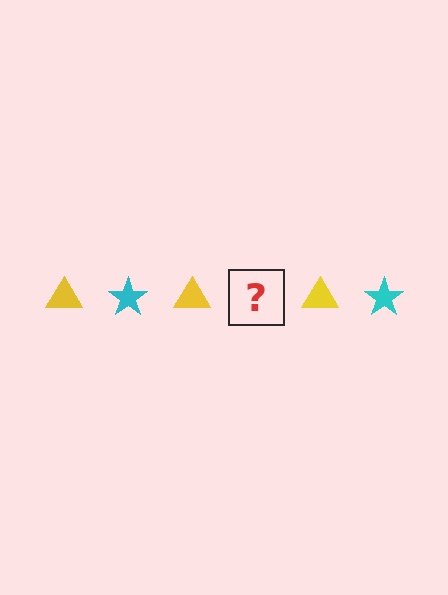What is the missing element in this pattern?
The missing element is a cyan star.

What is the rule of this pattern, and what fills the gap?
The rule is that the pattern alternates between yellow triangle and cyan star. The gap should be filled with a cyan star.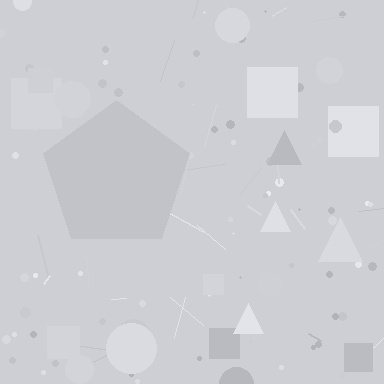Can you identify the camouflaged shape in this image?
The camouflaged shape is a pentagon.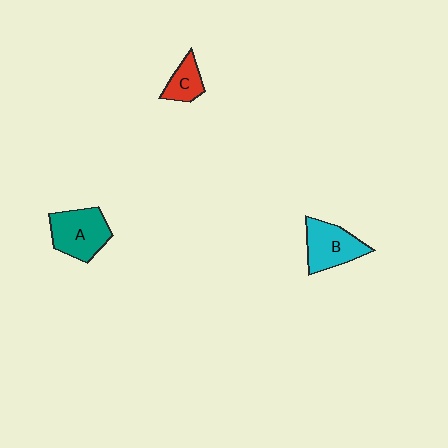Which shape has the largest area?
Shape A (teal).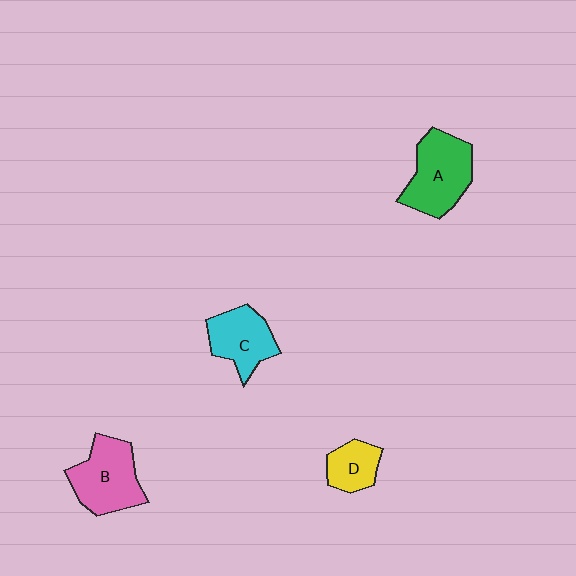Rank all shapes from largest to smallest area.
From largest to smallest: A (green), B (pink), C (cyan), D (yellow).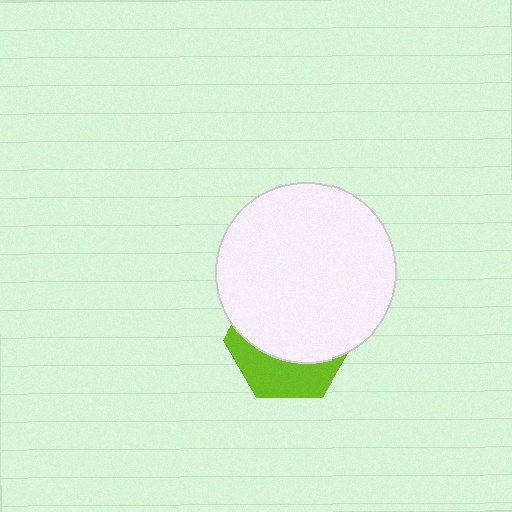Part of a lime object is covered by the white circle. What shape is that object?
It is a hexagon.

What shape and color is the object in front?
The object in front is a white circle.